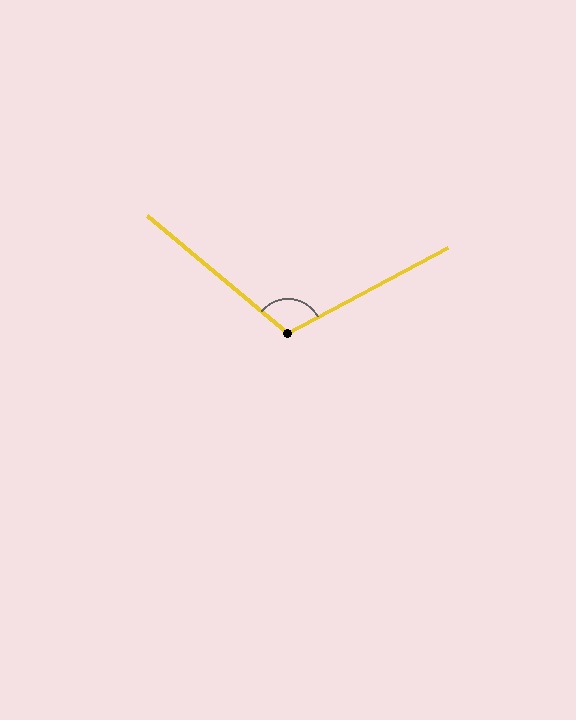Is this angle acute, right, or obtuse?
It is obtuse.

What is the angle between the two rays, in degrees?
Approximately 112 degrees.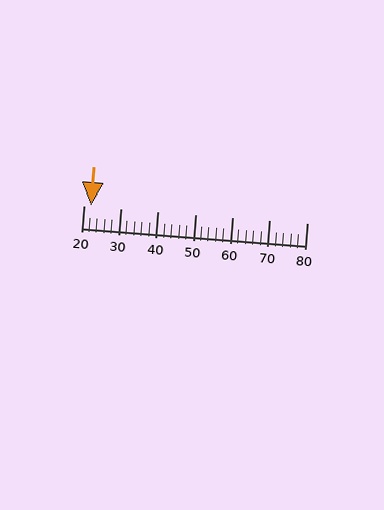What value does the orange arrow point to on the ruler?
The orange arrow points to approximately 22.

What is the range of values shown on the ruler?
The ruler shows values from 20 to 80.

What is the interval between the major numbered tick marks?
The major tick marks are spaced 10 units apart.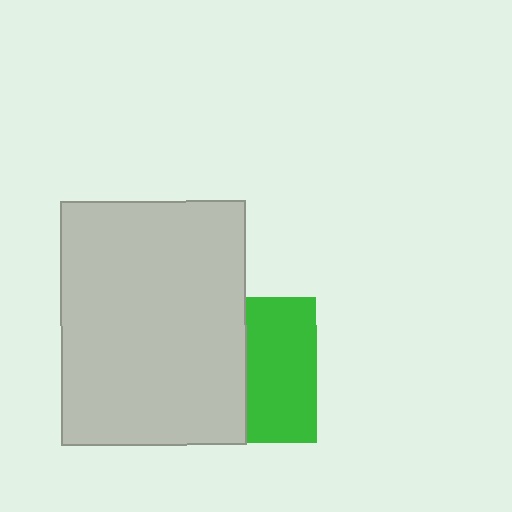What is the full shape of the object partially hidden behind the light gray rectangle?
The partially hidden object is a green square.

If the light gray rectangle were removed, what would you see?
You would see the complete green square.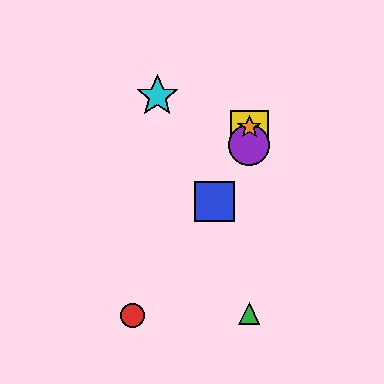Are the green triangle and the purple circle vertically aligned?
Yes, both are at x≈249.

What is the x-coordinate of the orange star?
The orange star is at x≈249.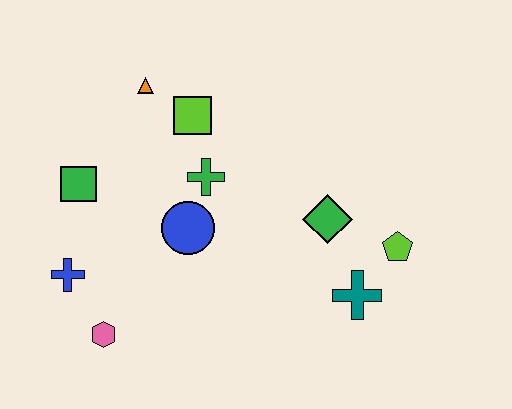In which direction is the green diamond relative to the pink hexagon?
The green diamond is to the right of the pink hexagon.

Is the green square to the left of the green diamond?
Yes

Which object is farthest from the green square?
The lime pentagon is farthest from the green square.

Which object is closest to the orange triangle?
The lime square is closest to the orange triangle.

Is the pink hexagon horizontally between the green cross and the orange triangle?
No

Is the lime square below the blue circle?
No